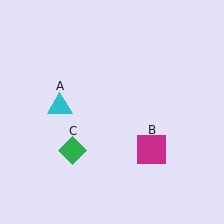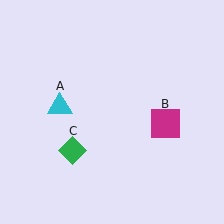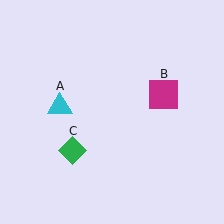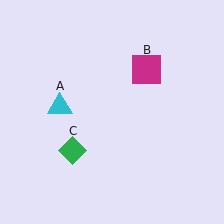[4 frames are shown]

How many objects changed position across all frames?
1 object changed position: magenta square (object B).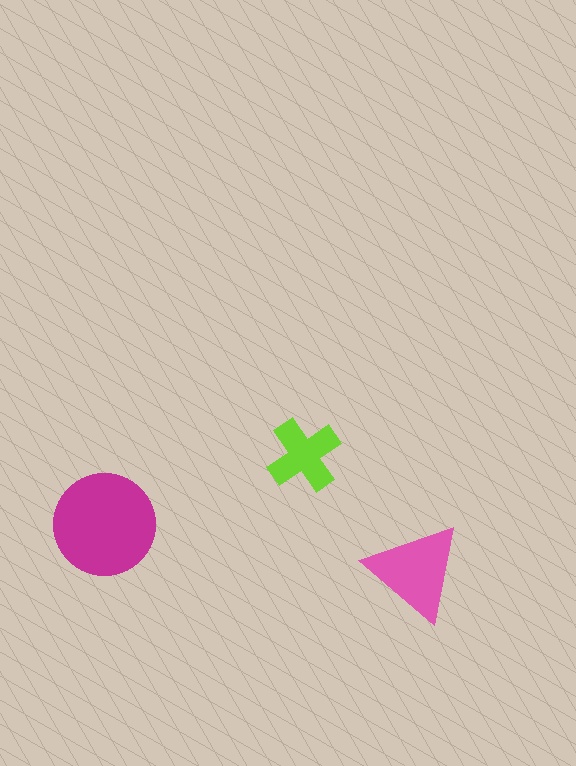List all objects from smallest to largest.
The lime cross, the pink triangle, the magenta circle.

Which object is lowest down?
The pink triangle is bottommost.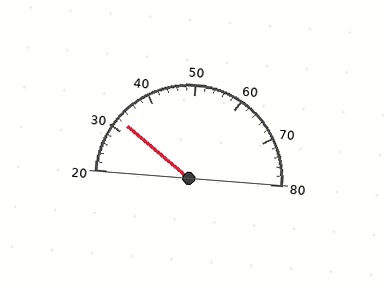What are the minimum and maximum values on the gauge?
The gauge ranges from 20 to 80.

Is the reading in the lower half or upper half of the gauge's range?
The reading is in the lower half of the range (20 to 80).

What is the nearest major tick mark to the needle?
The nearest major tick mark is 30.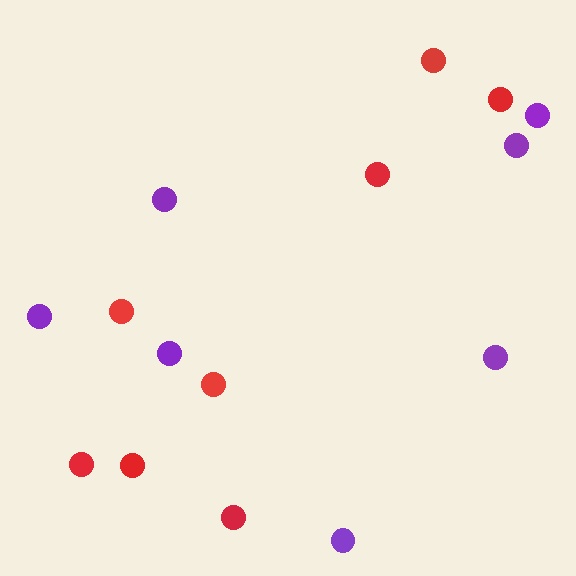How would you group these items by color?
There are 2 groups: one group of red circles (8) and one group of purple circles (7).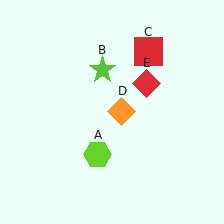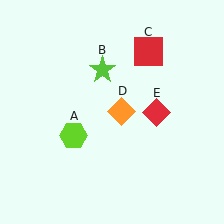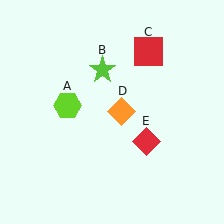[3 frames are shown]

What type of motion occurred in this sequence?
The lime hexagon (object A), red diamond (object E) rotated clockwise around the center of the scene.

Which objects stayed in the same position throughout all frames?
Lime star (object B) and red square (object C) and orange diamond (object D) remained stationary.